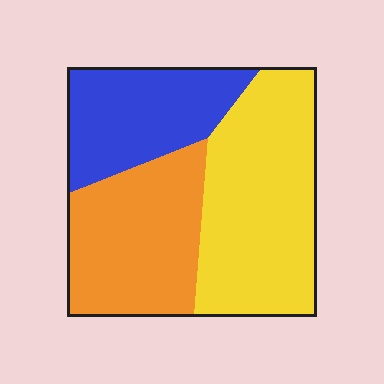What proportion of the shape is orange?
Orange covers about 30% of the shape.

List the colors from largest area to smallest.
From largest to smallest: yellow, orange, blue.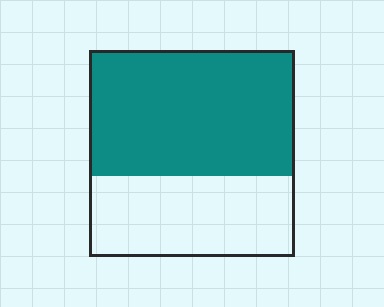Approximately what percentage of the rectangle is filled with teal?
Approximately 60%.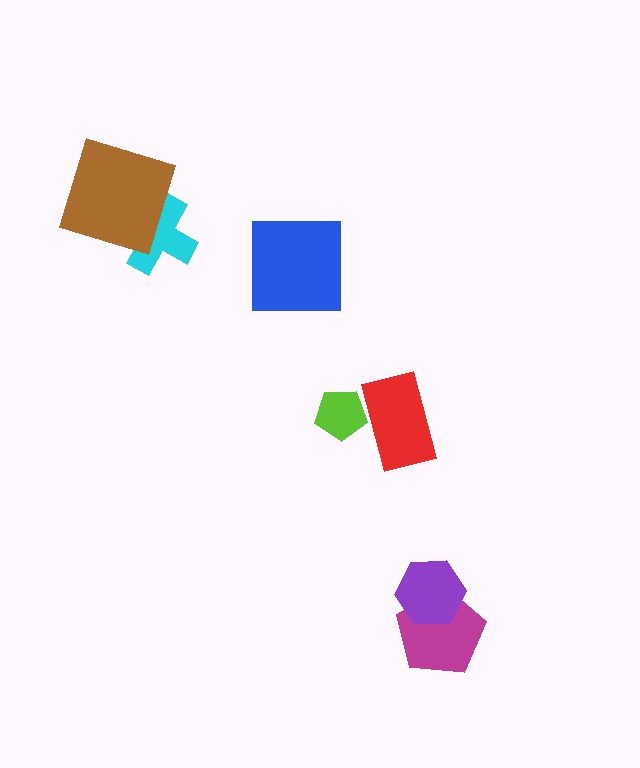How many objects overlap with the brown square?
1 object overlaps with the brown square.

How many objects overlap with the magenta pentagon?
1 object overlaps with the magenta pentagon.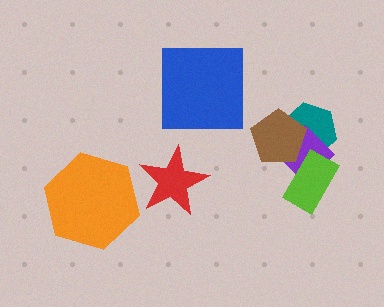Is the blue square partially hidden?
No, no other shape covers it.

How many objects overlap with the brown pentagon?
2 objects overlap with the brown pentagon.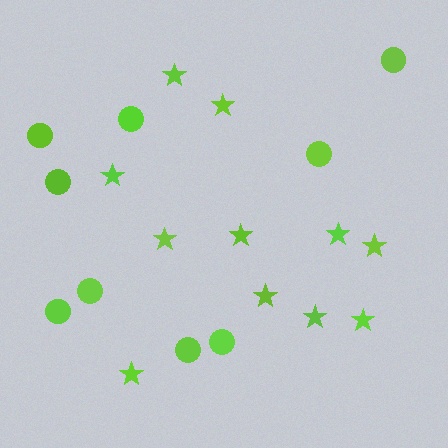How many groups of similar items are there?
There are 2 groups: one group of stars (11) and one group of circles (9).